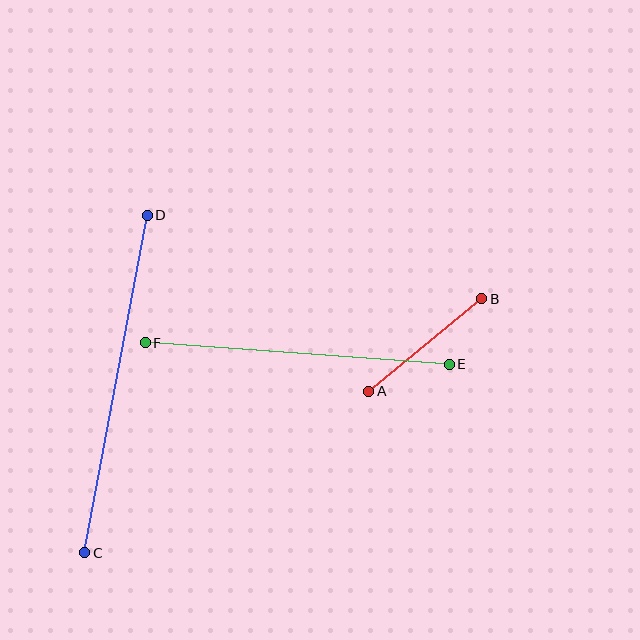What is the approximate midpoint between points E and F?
The midpoint is at approximately (297, 353) pixels.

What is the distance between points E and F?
The distance is approximately 305 pixels.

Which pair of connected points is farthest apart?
Points C and D are farthest apart.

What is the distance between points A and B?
The distance is approximately 146 pixels.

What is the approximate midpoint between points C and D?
The midpoint is at approximately (116, 384) pixels.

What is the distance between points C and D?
The distance is approximately 343 pixels.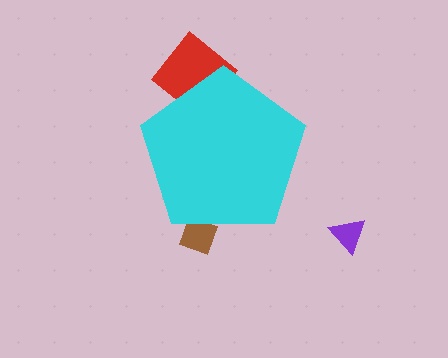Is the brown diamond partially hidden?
Yes, the brown diamond is partially hidden behind the cyan pentagon.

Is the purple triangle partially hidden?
No, the purple triangle is fully visible.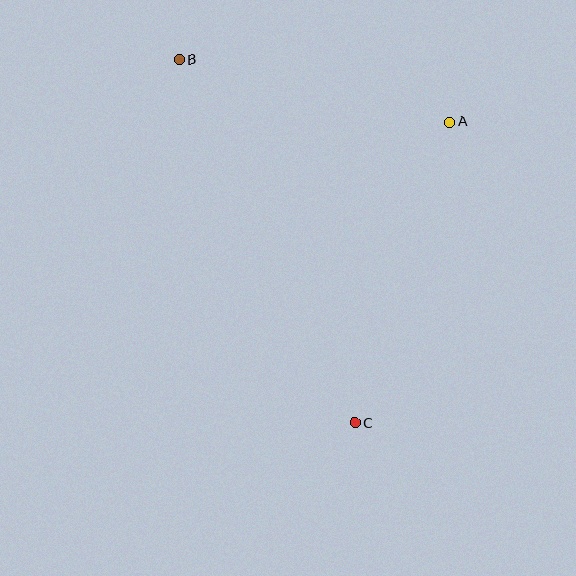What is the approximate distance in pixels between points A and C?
The distance between A and C is approximately 315 pixels.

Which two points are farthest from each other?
Points B and C are farthest from each other.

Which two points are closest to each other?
Points A and B are closest to each other.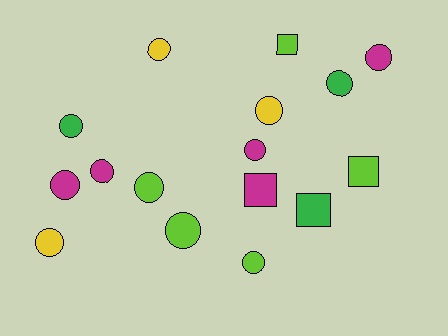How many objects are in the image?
There are 16 objects.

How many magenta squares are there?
There is 1 magenta square.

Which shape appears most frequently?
Circle, with 12 objects.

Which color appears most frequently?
Lime, with 5 objects.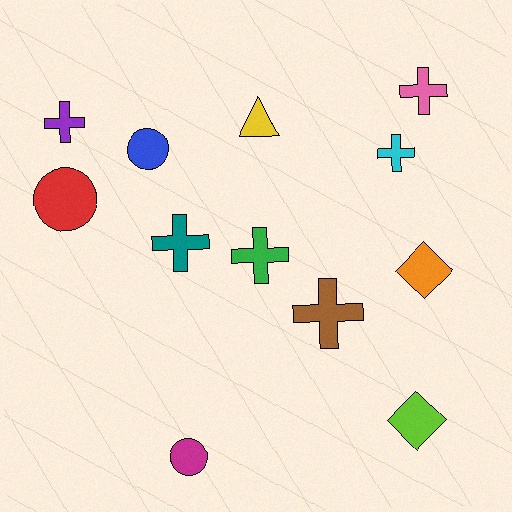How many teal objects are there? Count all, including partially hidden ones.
There is 1 teal object.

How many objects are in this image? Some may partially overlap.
There are 12 objects.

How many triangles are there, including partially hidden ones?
There is 1 triangle.